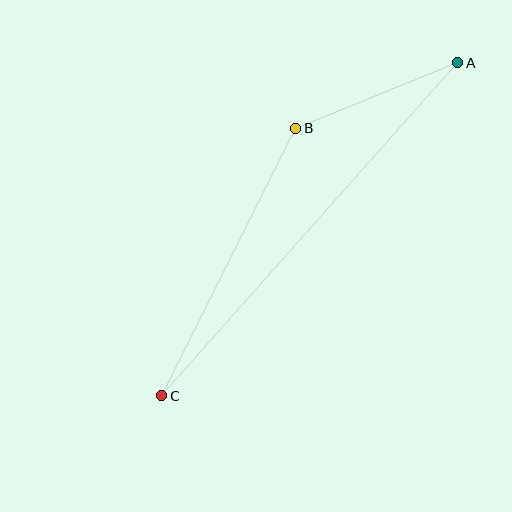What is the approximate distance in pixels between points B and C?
The distance between B and C is approximately 300 pixels.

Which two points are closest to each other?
Points A and B are closest to each other.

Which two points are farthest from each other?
Points A and C are farthest from each other.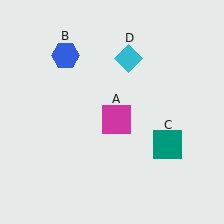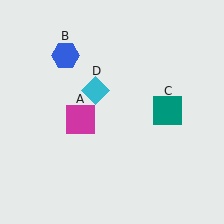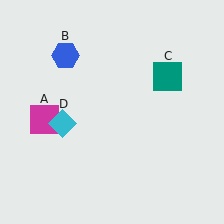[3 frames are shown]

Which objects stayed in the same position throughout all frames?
Blue hexagon (object B) remained stationary.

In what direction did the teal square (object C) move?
The teal square (object C) moved up.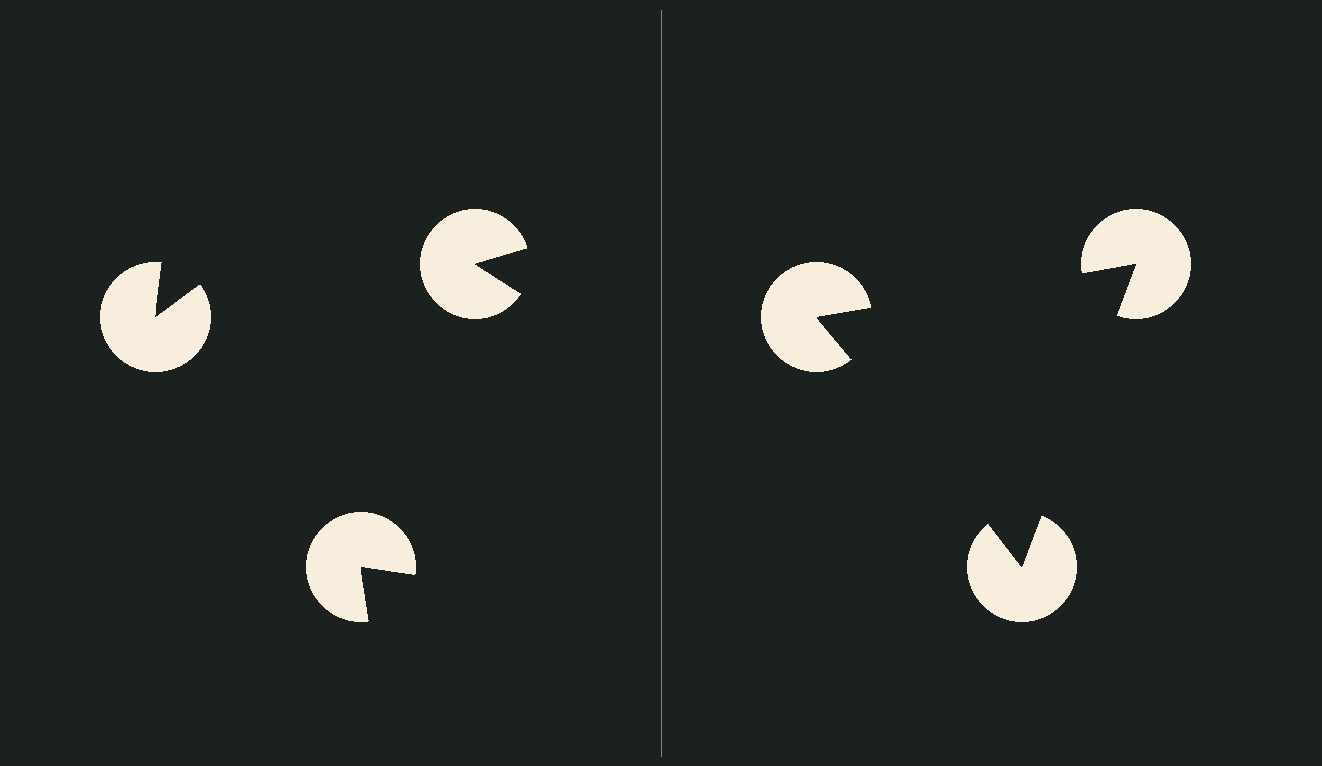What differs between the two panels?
The pac-man discs are positioned identically on both sides; only the wedge orientations differ. On the right they align to a triangle; on the left they are misaligned.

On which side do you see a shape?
An illusory triangle appears on the right side. On the left side the wedge cuts are rotated, so no coherent shape forms.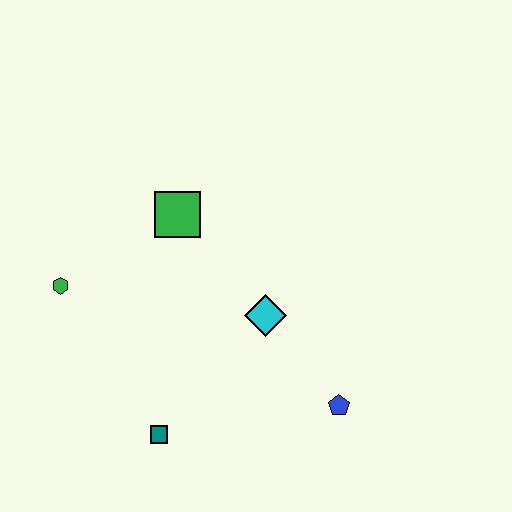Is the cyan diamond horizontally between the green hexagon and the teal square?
No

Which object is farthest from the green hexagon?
The blue pentagon is farthest from the green hexagon.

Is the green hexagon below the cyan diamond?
No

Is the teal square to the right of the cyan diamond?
No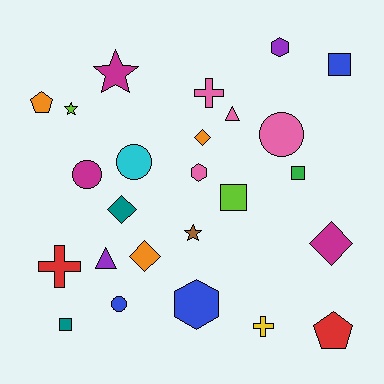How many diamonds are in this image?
There are 4 diamonds.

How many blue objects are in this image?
There are 3 blue objects.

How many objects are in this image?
There are 25 objects.